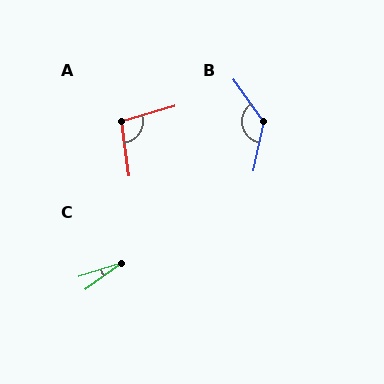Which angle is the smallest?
C, at approximately 19 degrees.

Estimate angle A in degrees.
Approximately 98 degrees.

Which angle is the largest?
B, at approximately 133 degrees.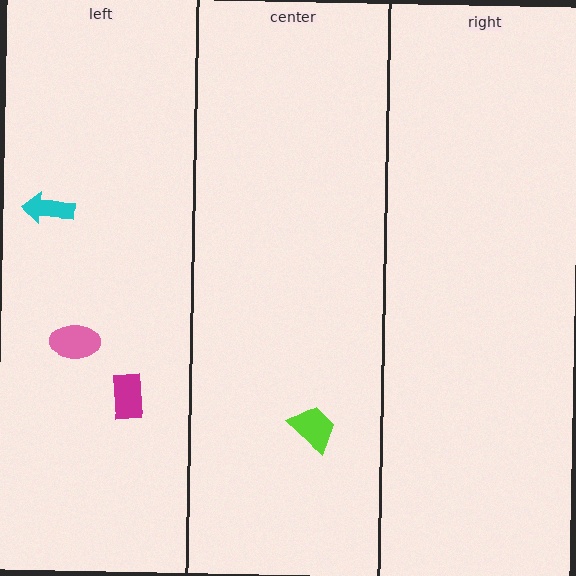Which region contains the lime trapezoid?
The center region.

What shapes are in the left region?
The pink ellipse, the magenta rectangle, the cyan arrow.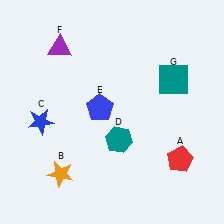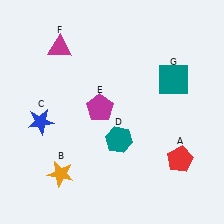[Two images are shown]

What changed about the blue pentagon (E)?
In Image 1, E is blue. In Image 2, it changed to magenta.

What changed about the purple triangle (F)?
In Image 1, F is purple. In Image 2, it changed to magenta.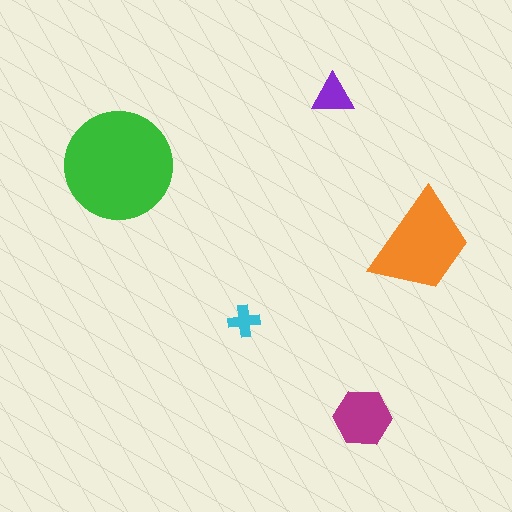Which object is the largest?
The green circle.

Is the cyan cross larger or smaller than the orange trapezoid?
Smaller.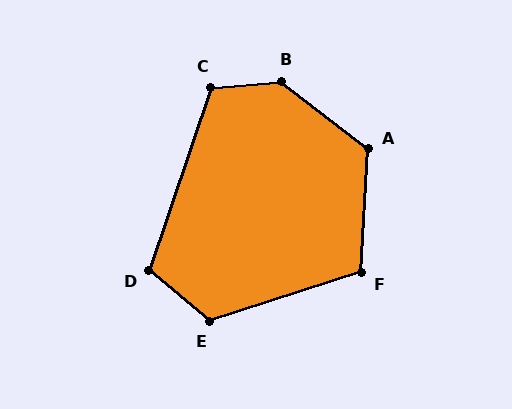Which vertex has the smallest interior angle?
F, at approximately 111 degrees.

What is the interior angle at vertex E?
Approximately 122 degrees (obtuse).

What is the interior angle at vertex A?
Approximately 124 degrees (obtuse).